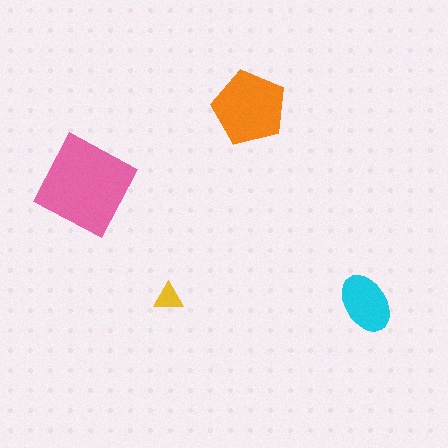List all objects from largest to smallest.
The pink square, the orange pentagon, the cyan ellipse, the yellow triangle.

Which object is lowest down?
The cyan ellipse is bottommost.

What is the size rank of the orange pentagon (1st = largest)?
2nd.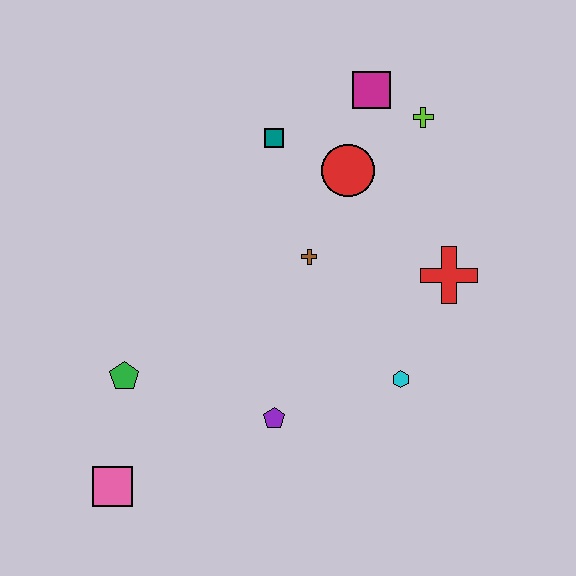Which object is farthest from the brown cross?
The pink square is farthest from the brown cross.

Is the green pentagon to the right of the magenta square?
No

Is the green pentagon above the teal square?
No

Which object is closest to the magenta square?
The lime cross is closest to the magenta square.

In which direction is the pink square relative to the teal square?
The pink square is below the teal square.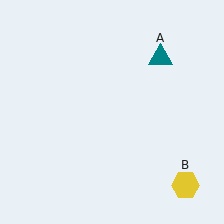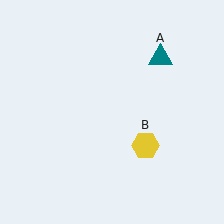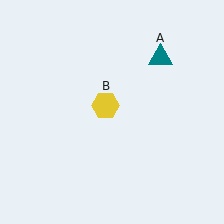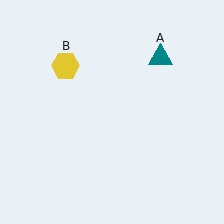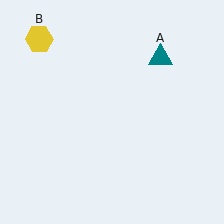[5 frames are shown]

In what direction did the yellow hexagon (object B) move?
The yellow hexagon (object B) moved up and to the left.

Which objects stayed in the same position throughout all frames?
Teal triangle (object A) remained stationary.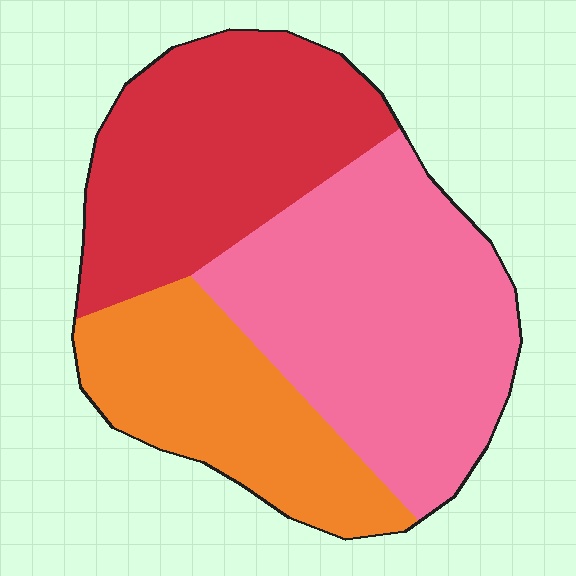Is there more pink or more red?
Pink.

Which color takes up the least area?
Orange, at roughly 25%.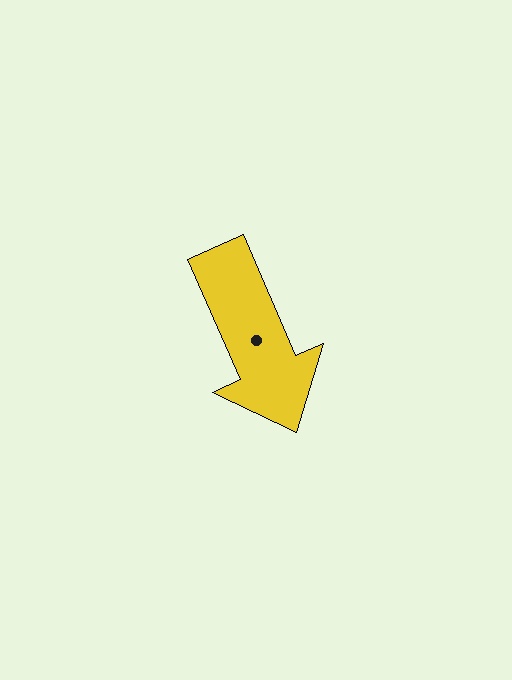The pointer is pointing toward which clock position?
Roughly 5 o'clock.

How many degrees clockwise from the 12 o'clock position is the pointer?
Approximately 157 degrees.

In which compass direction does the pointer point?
Southeast.